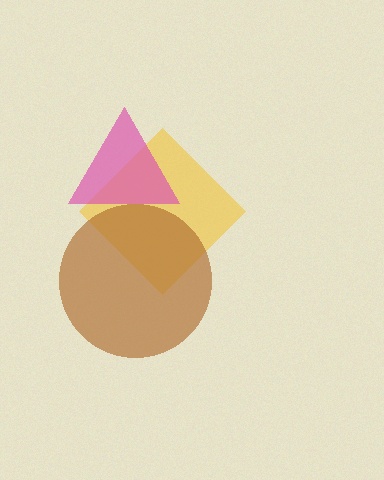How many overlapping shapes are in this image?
There are 3 overlapping shapes in the image.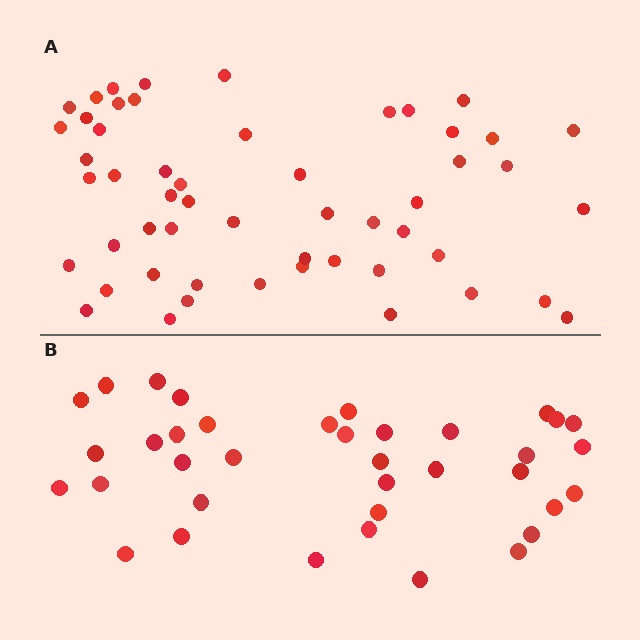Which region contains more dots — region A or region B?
Region A (the top region) has more dots.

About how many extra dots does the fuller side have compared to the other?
Region A has approximately 15 more dots than region B.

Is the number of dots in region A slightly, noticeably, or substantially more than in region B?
Region A has noticeably more, but not dramatically so. The ratio is roughly 1.4 to 1.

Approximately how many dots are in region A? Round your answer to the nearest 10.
About 50 dots. (The exact count is 53, which rounds to 50.)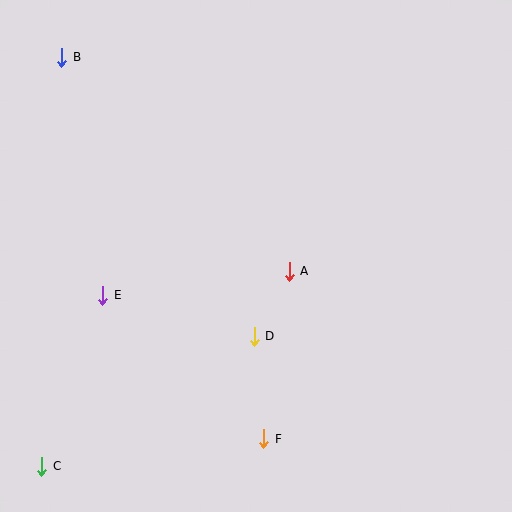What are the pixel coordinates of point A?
Point A is at (289, 271).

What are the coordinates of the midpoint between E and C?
The midpoint between E and C is at (72, 381).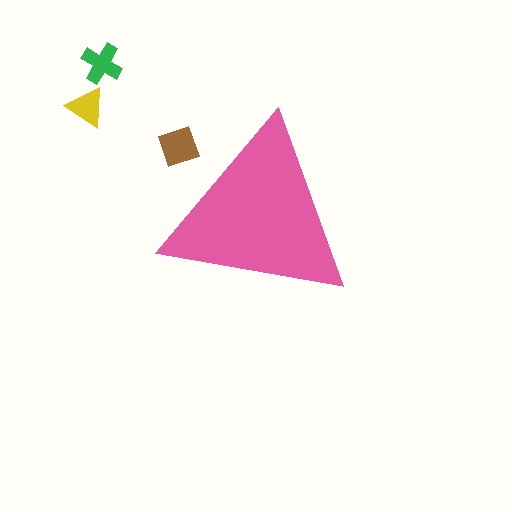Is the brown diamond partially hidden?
Yes, the brown diamond is partially hidden behind the pink triangle.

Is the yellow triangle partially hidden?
No, the yellow triangle is fully visible.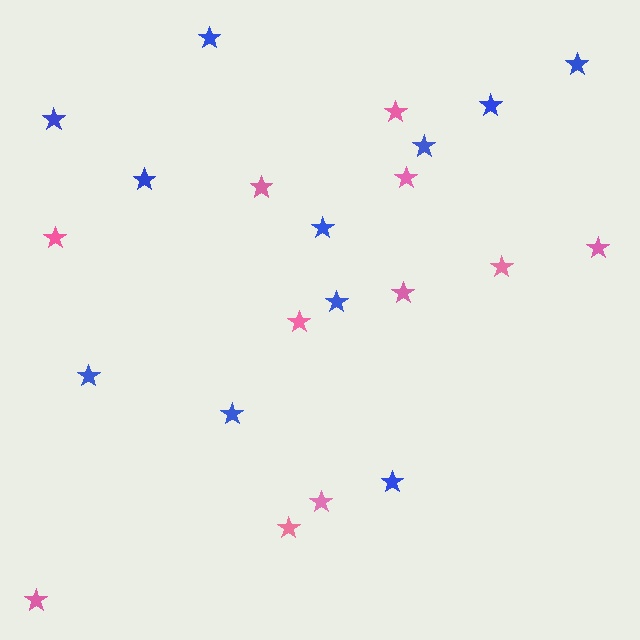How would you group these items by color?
There are 2 groups: one group of pink stars (11) and one group of blue stars (11).